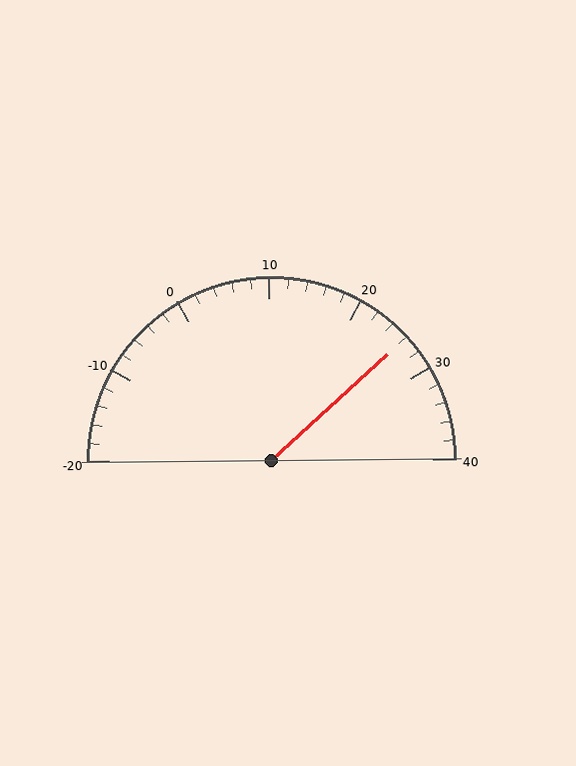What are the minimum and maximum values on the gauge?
The gauge ranges from -20 to 40.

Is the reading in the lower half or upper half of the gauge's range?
The reading is in the upper half of the range (-20 to 40).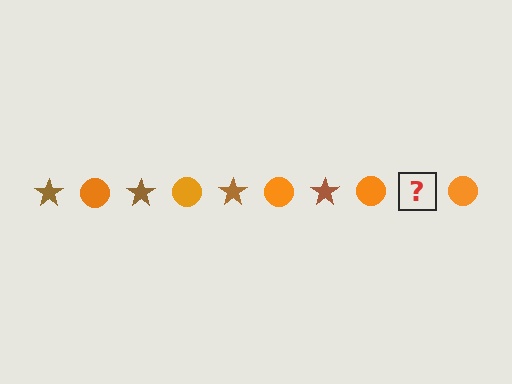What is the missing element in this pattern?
The missing element is a brown star.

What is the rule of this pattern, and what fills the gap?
The rule is that the pattern alternates between brown star and orange circle. The gap should be filled with a brown star.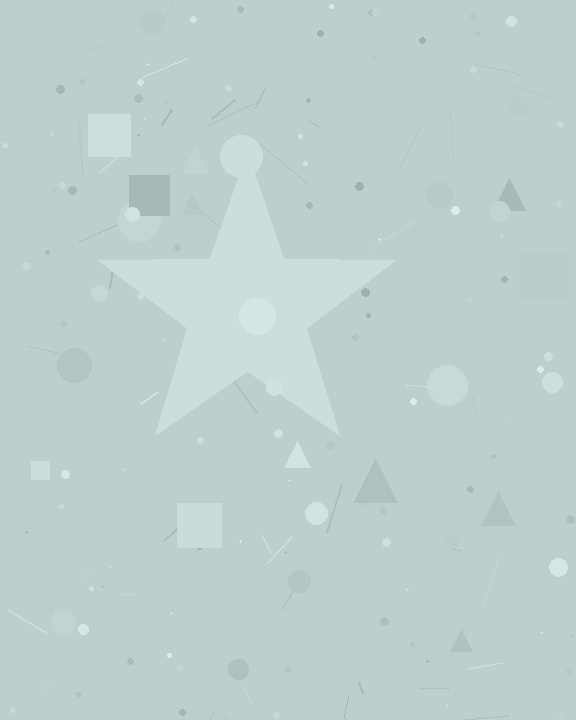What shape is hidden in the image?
A star is hidden in the image.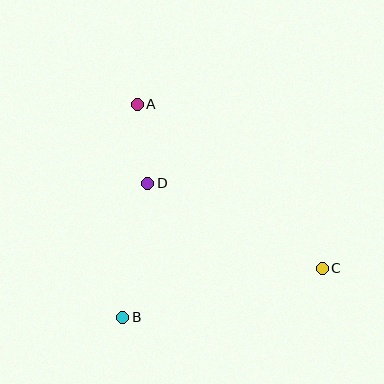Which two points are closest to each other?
Points A and D are closest to each other.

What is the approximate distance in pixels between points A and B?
The distance between A and B is approximately 213 pixels.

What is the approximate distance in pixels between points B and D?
The distance between B and D is approximately 136 pixels.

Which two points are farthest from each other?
Points A and C are farthest from each other.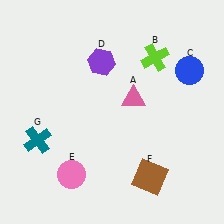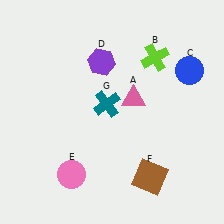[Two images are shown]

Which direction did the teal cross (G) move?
The teal cross (G) moved right.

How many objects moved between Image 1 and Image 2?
1 object moved between the two images.